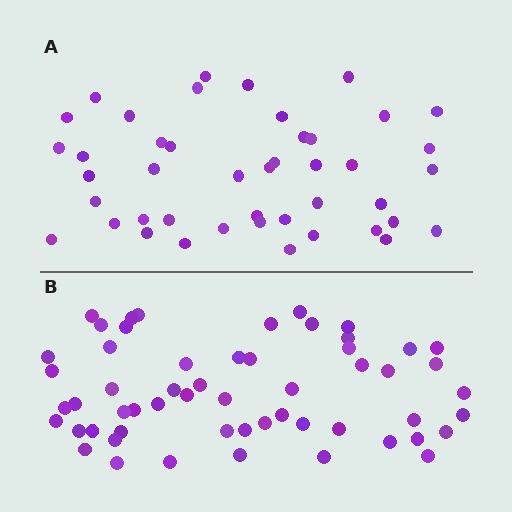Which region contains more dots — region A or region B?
Region B (the bottom region) has more dots.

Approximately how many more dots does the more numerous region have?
Region B has roughly 12 or so more dots than region A.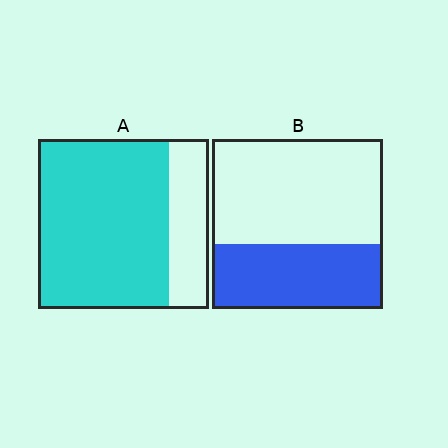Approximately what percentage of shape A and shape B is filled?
A is approximately 75% and B is approximately 40%.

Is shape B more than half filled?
No.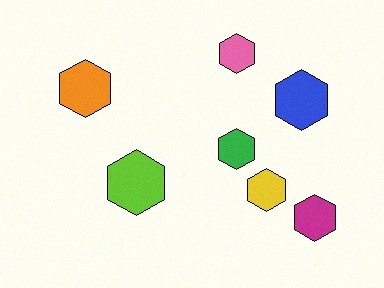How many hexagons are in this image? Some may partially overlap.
There are 7 hexagons.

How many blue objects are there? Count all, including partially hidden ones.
There is 1 blue object.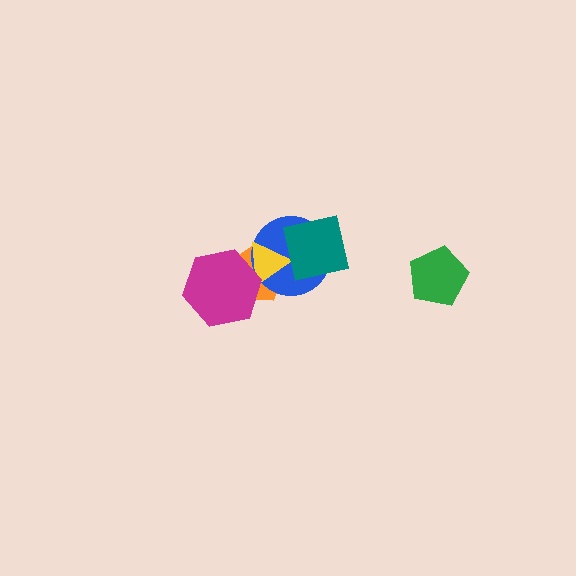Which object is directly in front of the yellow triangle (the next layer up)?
The magenta hexagon is directly in front of the yellow triangle.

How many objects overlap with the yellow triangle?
4 objects overlap with the yellow triangle.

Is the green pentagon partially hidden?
No, no other shape covers it.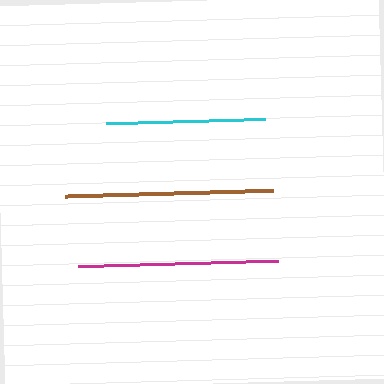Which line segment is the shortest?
The cyan line is the shortest at approximately 160 pixels.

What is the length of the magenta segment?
The magenta segment is approximately 200 pixels long.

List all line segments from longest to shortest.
From longest to shortest: brown, magenta, cyan.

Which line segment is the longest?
The brown line is the longest at approximately 208 pixels.